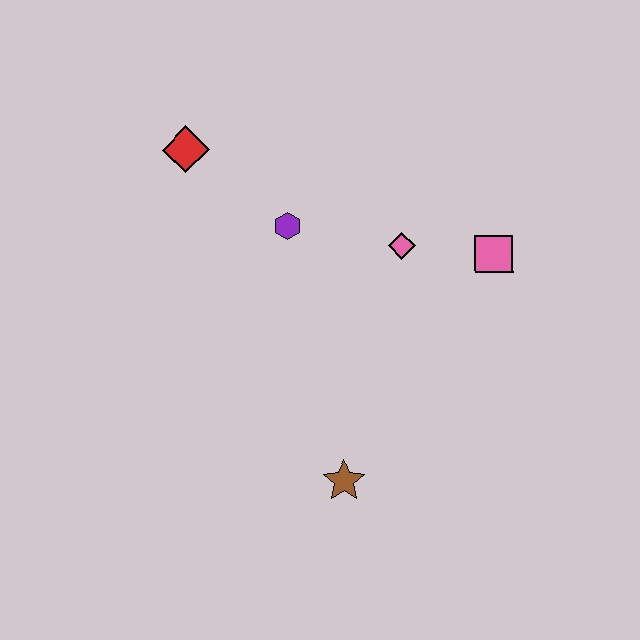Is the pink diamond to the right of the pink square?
No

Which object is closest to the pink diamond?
The pink square is closest to the pink diamond.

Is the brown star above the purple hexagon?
No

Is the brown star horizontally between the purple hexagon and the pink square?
Yes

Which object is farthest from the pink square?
The red diamond is farthest from the pink square.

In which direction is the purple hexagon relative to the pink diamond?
The purple hexagon is to the left of the pink diamond.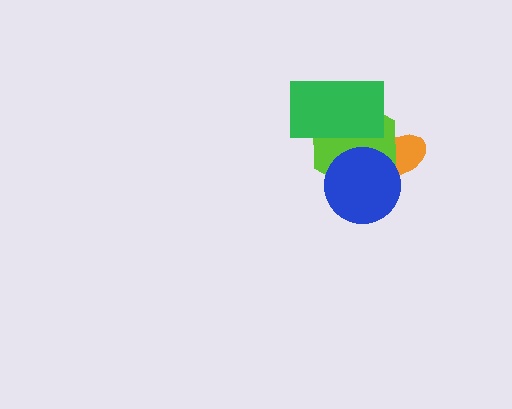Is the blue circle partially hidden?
No, no other shape covers it.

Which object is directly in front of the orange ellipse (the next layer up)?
The lime hexagon is directly in front of the orange ellipse.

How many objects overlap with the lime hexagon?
3 objects overlap with the lime hexagon.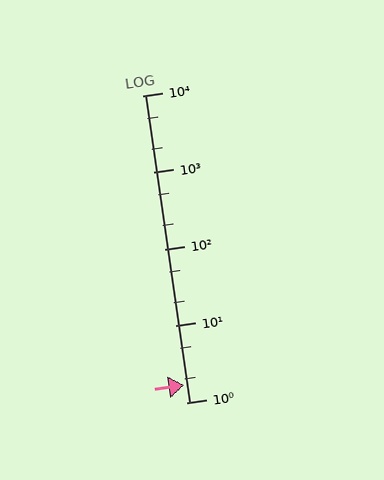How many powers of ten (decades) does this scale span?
The scale spans 4 decades, from 1 to 10000.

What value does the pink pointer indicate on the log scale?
The pointer indicates approximately 1.7.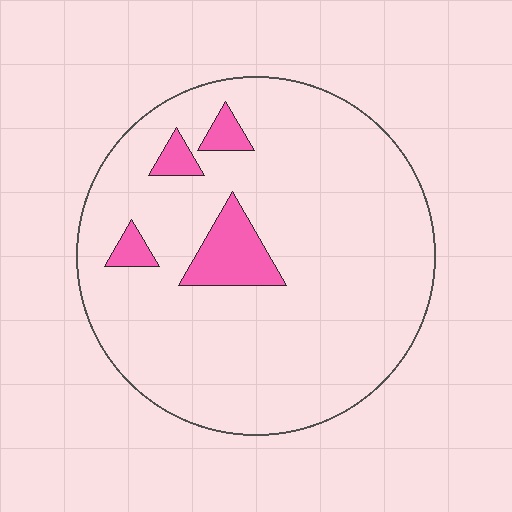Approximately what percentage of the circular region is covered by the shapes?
Approximately 10%.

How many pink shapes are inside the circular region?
4.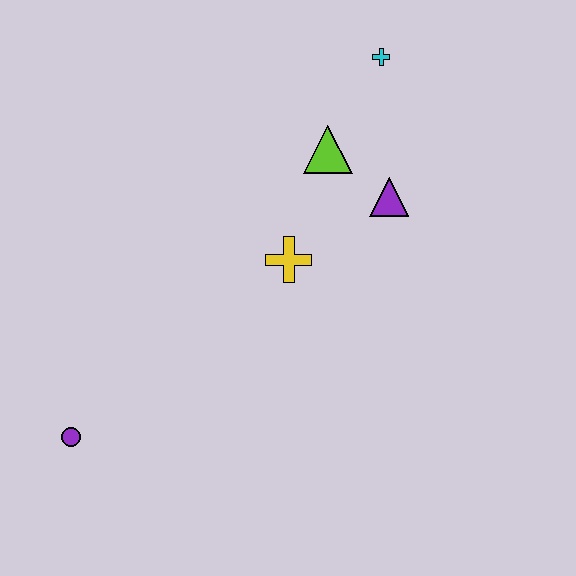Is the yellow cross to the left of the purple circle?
No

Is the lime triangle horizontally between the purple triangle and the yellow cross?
Yes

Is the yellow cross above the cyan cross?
No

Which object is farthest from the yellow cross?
The purple circle is farthest from the yellow cross.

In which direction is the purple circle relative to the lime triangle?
The purple circle is below the lime triangle.